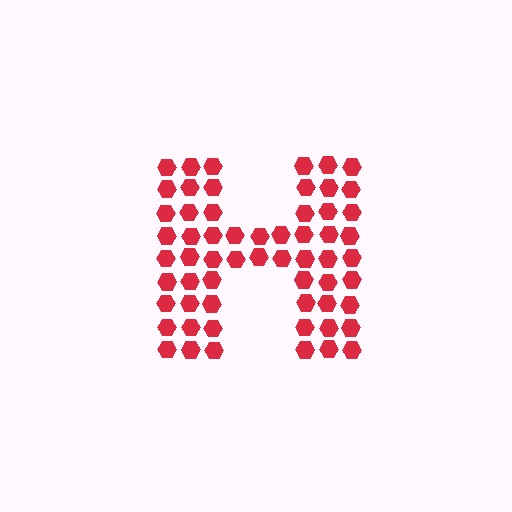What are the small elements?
The small elements are hexagons.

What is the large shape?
The large shape is the letter H.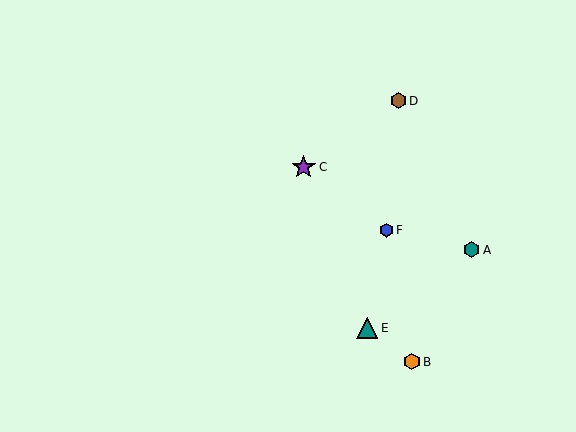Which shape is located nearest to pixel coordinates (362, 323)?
The teal triangle (labeled E) at (367, 328) is nearest to that location.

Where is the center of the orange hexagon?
The center of the orange hexagon is at (412, 362).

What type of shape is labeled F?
Shape F is a blue hexagon.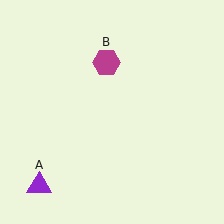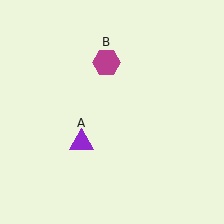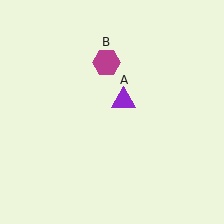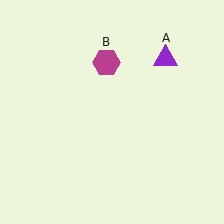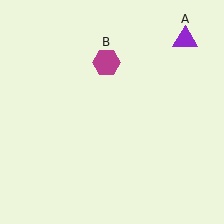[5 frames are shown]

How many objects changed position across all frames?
1 object changed position: purple triangle (object A).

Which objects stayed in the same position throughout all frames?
Magenta hexagon (object B) remained stationary.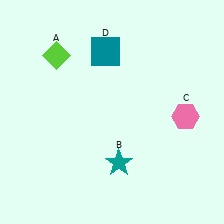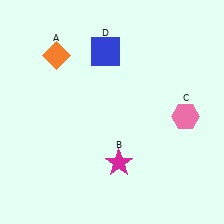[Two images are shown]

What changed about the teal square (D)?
In Image 1, D is teal. In Image 2, it changed to blue.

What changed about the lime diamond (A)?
In Image 1, A is lime. In Image 2, it changed to orange.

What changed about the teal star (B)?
In Image 1, B is teal. In Image 2, it changed to magenta.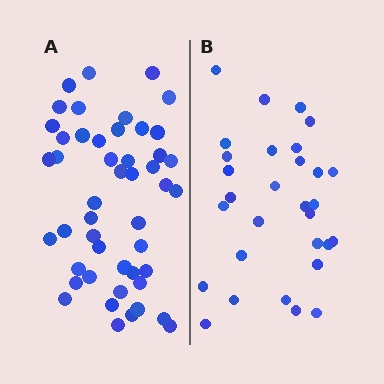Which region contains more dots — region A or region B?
Region A (the left region) has more dots.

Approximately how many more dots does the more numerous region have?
Region A has approximately 20 more dots than region B.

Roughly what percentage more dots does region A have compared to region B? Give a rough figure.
About 60% more.